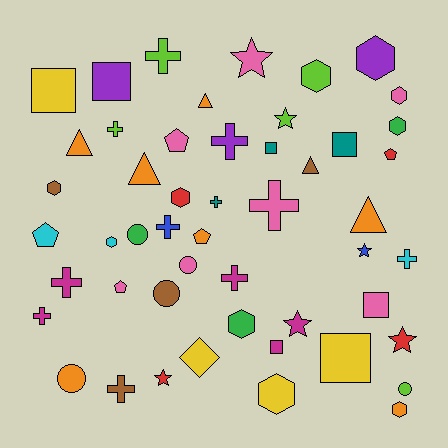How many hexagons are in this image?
There are 10 hexagons.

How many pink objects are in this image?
There are 7 pink objects.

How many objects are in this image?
There are 50 objects.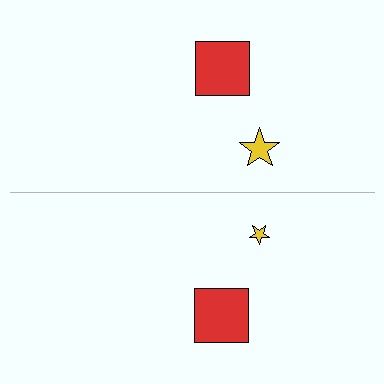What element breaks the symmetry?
The yellow star on the bottom side has a different size than its mirror counterpart.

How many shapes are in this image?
There are 4 shapes in this image.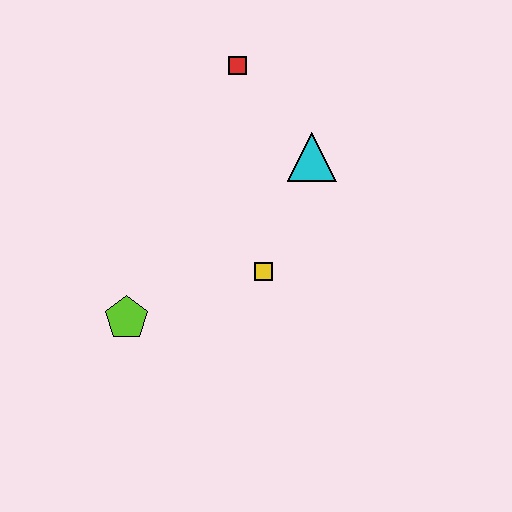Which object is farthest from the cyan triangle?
The lime pentagon is farthest from the cyan triangle.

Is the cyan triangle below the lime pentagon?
No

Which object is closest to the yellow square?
The cyan triangle is closest to the yellow square.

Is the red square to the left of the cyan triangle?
Yes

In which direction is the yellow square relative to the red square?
The yellow square is below the red square.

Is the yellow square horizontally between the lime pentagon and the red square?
No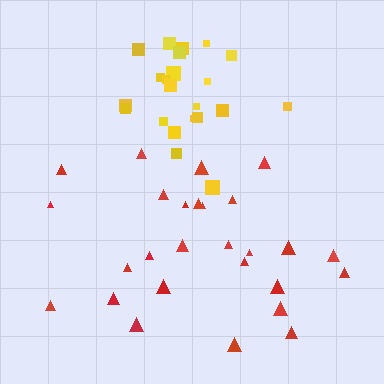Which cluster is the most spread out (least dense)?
Red.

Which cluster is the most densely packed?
Yellow.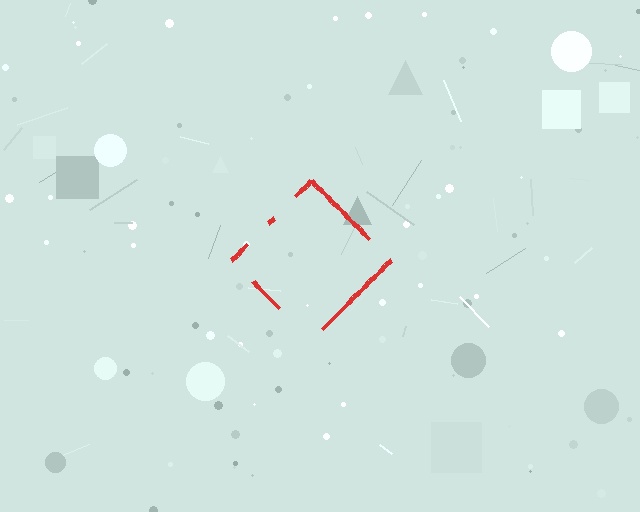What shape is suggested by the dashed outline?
The dashed outline suggests a diamond.